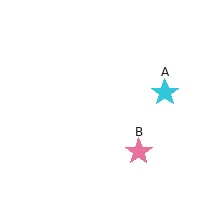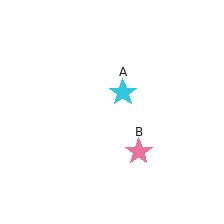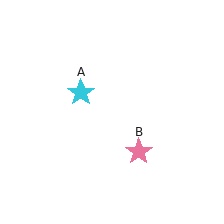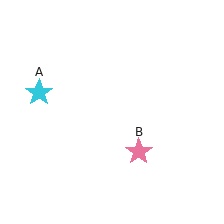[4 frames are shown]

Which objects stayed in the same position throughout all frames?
Pink star (object B) remained stationary.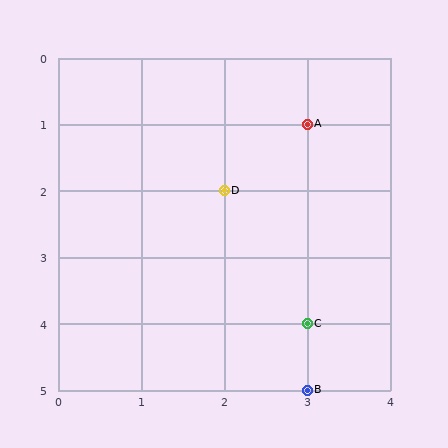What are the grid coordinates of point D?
Point D is at grid coordinates (2, 2).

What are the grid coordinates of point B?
Point B is at grid coordinates (3, 5).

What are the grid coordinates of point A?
Point A is at grid coordinates (3, 1).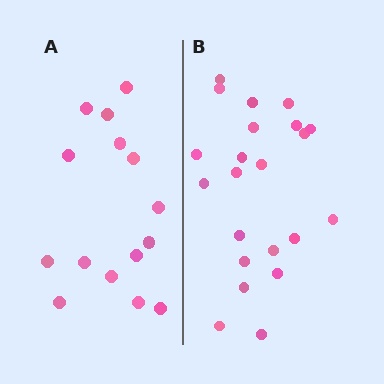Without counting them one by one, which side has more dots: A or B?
Region B (the right region) has more dots.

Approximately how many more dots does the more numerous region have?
Region B has roughly 8 or so more dots than region A.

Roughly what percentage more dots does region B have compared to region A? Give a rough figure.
About 45% more.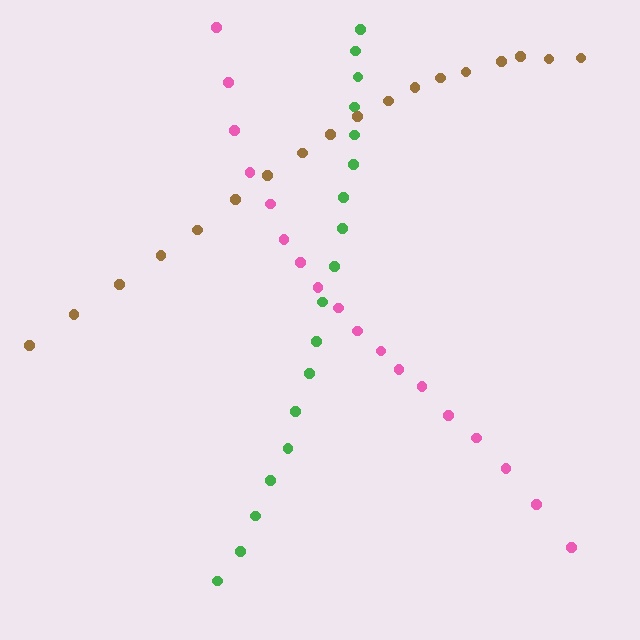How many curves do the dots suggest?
There are 3 distinct paths.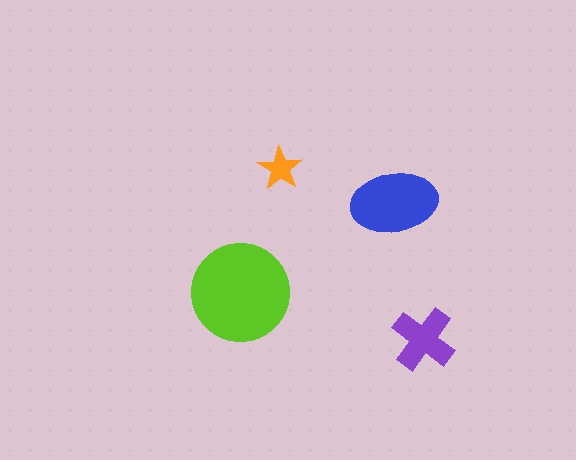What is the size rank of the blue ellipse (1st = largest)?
2nd.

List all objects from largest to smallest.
The lime circle, the blue ellipse, the purple cross, the orange star.